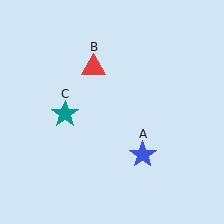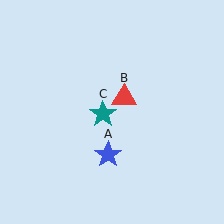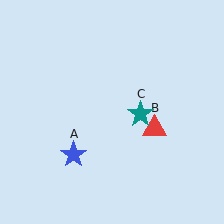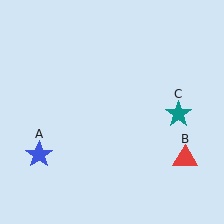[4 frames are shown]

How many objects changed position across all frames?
3 objects changed position: blue star (object A), red triangle (object B), teal star (object C).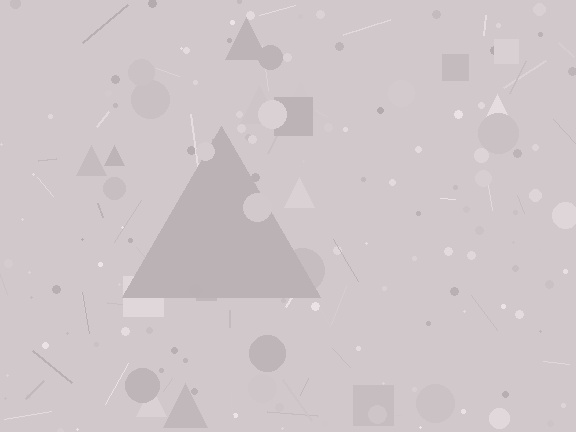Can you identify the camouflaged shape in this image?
The camouflaged shape is a triangle.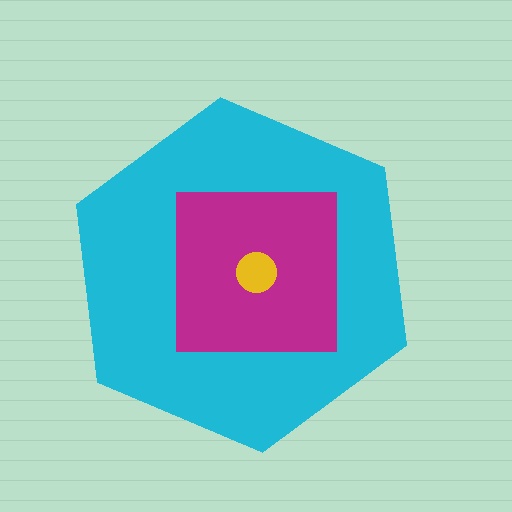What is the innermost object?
The yellow circle.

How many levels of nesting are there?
3.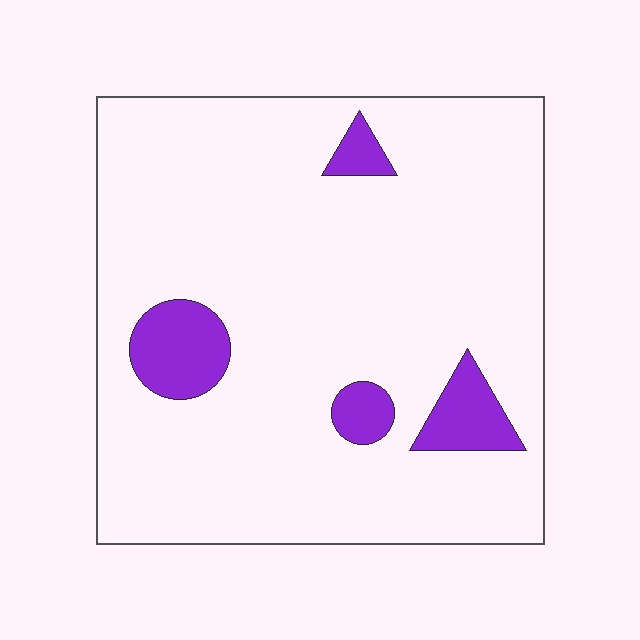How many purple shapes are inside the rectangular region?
4.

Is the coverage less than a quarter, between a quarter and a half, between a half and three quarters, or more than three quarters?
Less than a quarter.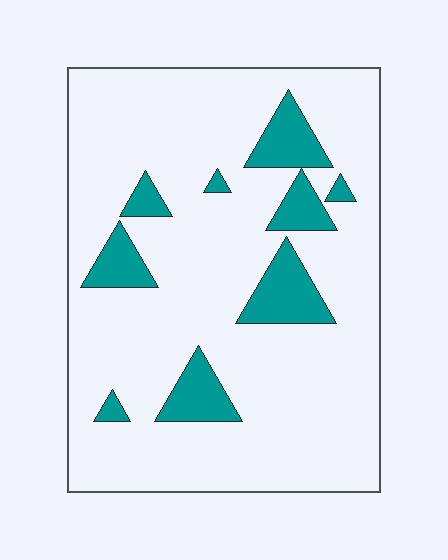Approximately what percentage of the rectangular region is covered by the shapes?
Approximately 15%.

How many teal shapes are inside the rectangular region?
9.